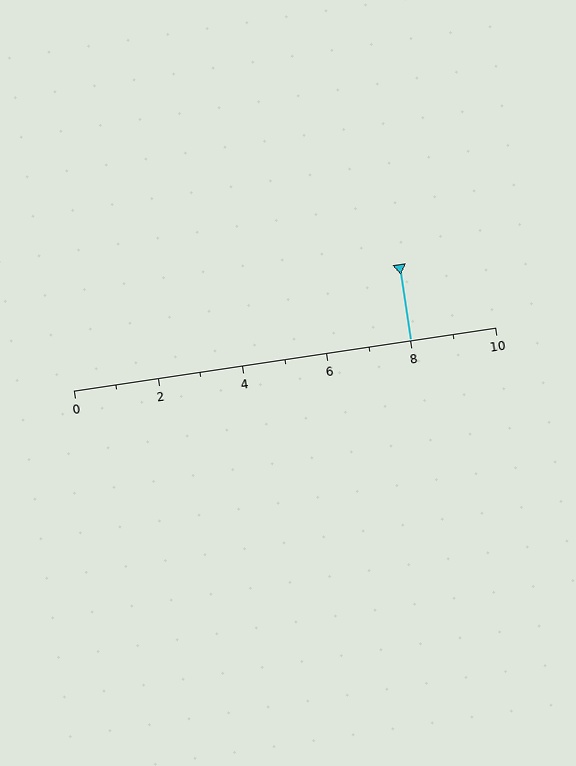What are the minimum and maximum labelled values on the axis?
The axis runs from 0 to 10.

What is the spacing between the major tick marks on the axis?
The major ticks are spaced 2 apart.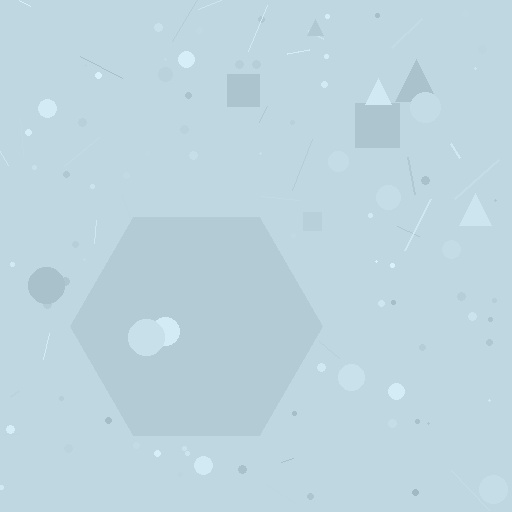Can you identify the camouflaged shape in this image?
The camouflaged shape is a hexagon.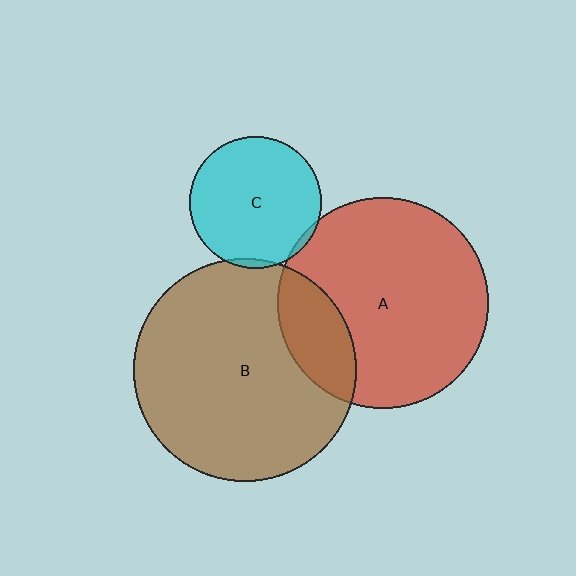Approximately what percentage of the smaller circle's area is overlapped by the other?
Approximately 20%.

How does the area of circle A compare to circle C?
Approximately 2.5 times.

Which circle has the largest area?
Circle B (brown).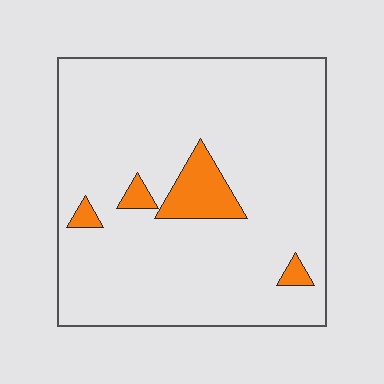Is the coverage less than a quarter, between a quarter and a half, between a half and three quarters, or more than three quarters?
Less than a quarter.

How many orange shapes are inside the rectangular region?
4.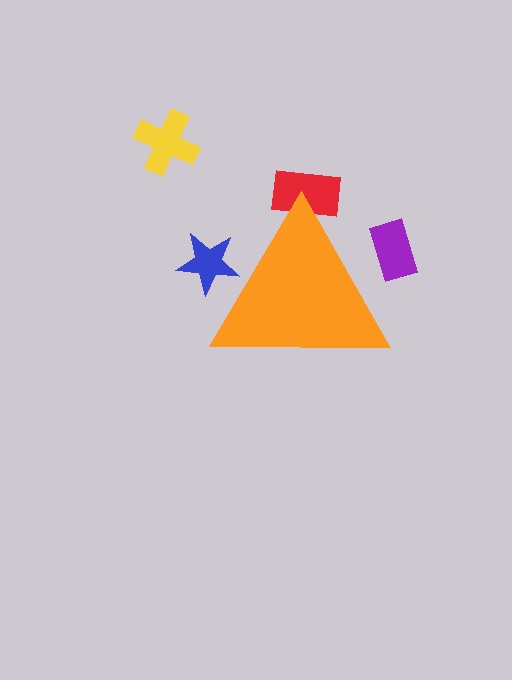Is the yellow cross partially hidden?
No, the yellow cross is fully visible.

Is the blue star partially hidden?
Yes, the blue star is partially hidden behind the orange triangle.